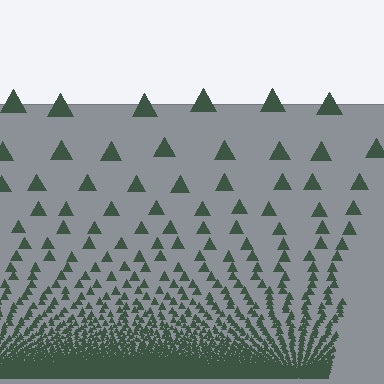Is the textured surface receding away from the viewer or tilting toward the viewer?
The surface appears to tilt toward the viewer. Texture elements get larger and sparser toward the top.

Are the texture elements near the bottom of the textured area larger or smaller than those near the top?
Smaller. The gradient is inverted — elements near the bottom are smaller and denser.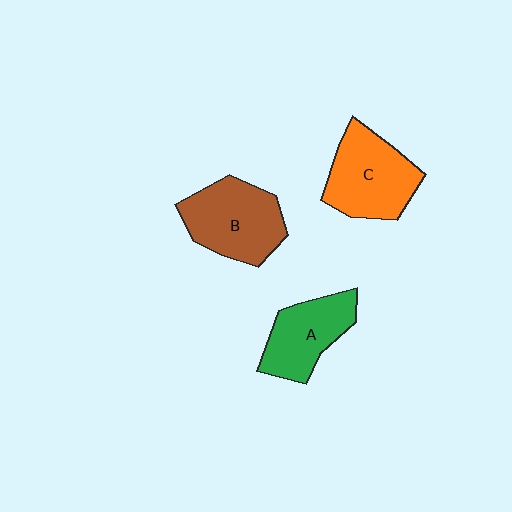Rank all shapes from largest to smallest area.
From largest to smallest: B (brown), C (orange), A (green).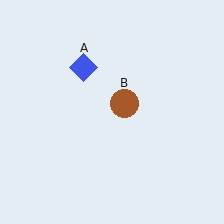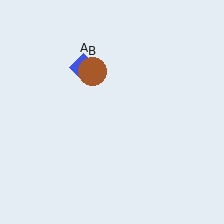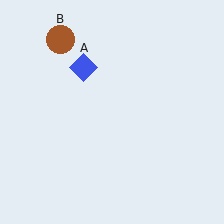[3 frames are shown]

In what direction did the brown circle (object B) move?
The brown circle (object B) moved up and to the left.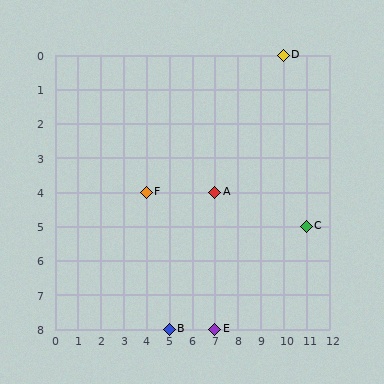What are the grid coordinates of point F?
Point F is at grid coordinates (4, 4).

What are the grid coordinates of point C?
Point C is at grid coordinates (11, 5).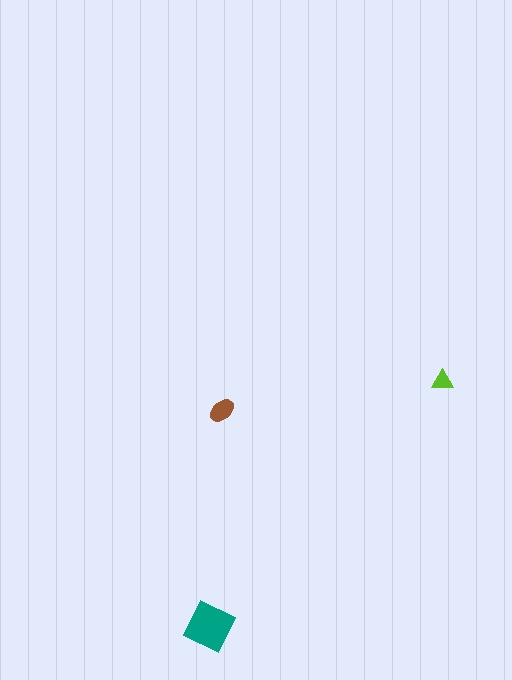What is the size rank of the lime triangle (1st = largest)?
3rd.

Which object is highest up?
The lime triangle is topmost.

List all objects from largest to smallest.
The teal diamond, the brown ellipse, the lime triangle.